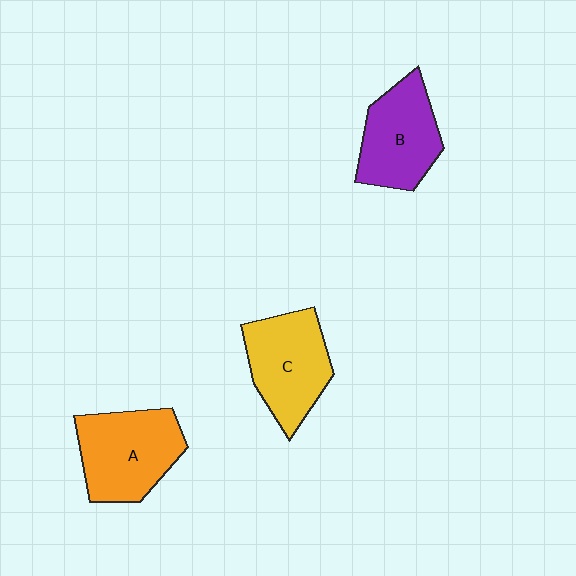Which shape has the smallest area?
Shape B (purple).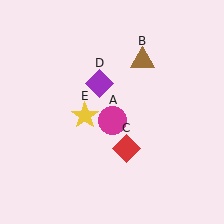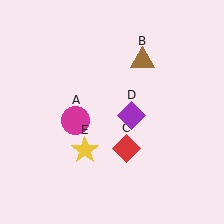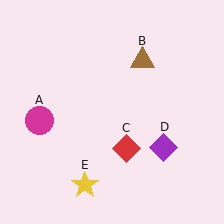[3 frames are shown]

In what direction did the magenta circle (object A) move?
The magenta circle (object A) moved left.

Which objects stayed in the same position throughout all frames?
Brown triangle (object B) and red diamond (object C) remained stationary.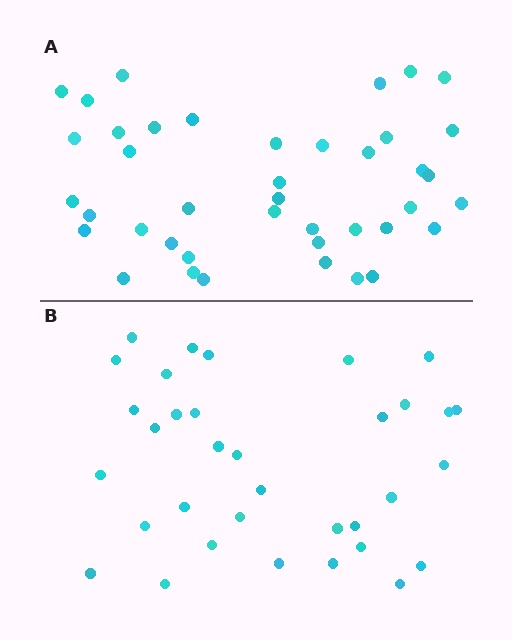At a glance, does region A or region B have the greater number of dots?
Region A (the top region) has more dots.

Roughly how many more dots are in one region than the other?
Region A has roughly 8 or so more dots than region B.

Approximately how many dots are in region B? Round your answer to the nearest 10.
About 30 dots. (The exact count is 34, which rounds to 30.)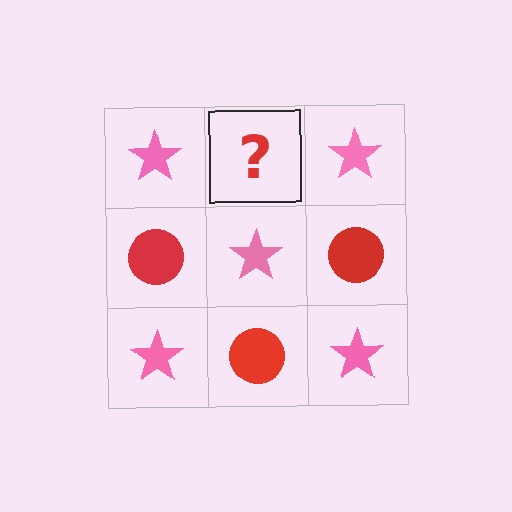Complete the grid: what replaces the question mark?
The question mark should be replaced with a red circle.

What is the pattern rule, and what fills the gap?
The rule is that it alternates pink star and red circle in a checkerboard pattern. The gap should be filled with a red circle.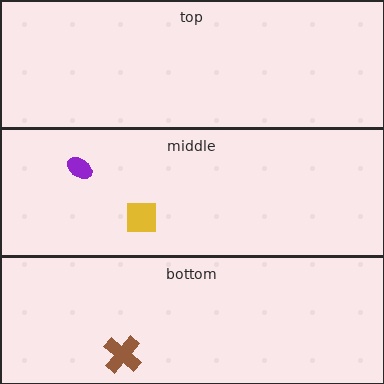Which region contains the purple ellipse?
The middle region.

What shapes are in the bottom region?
The brown cross.